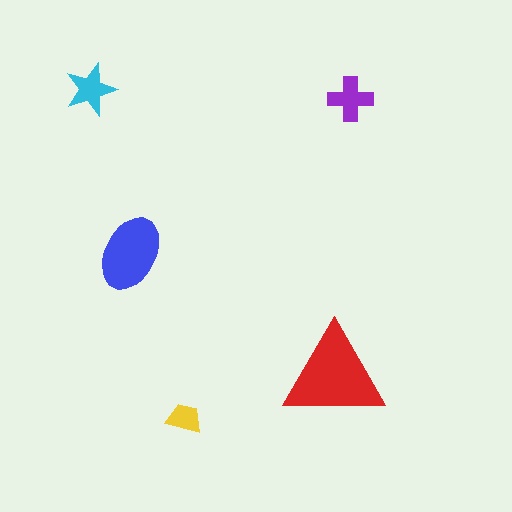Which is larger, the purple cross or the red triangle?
The red triangle.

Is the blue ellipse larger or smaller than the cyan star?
Larger.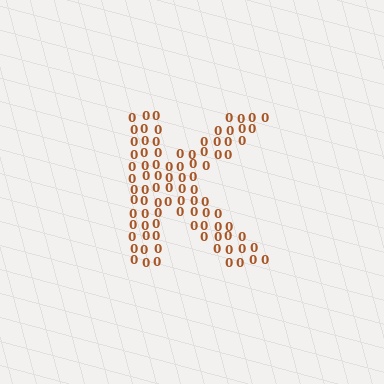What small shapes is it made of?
It is made of small digit 0's.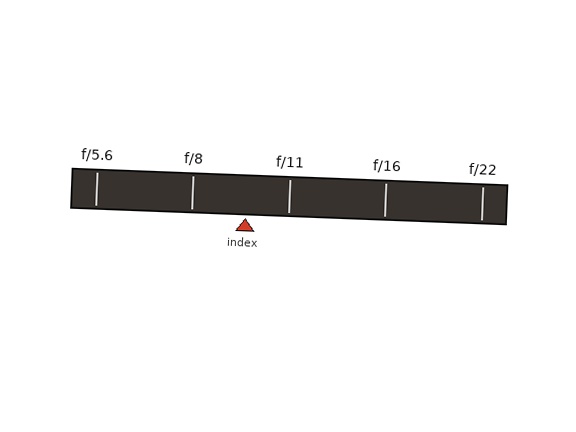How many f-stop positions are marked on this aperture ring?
There are 5 f-stop positions marked.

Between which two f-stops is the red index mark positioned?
The index mark is between f/8 and f/11.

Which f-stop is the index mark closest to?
The index mark is closest to f/11.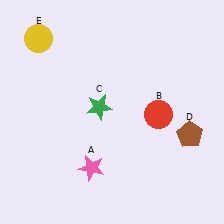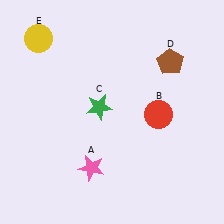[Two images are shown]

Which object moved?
The brown pentagon (D) moved up.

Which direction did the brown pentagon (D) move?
The brown pentagon (D) moved up.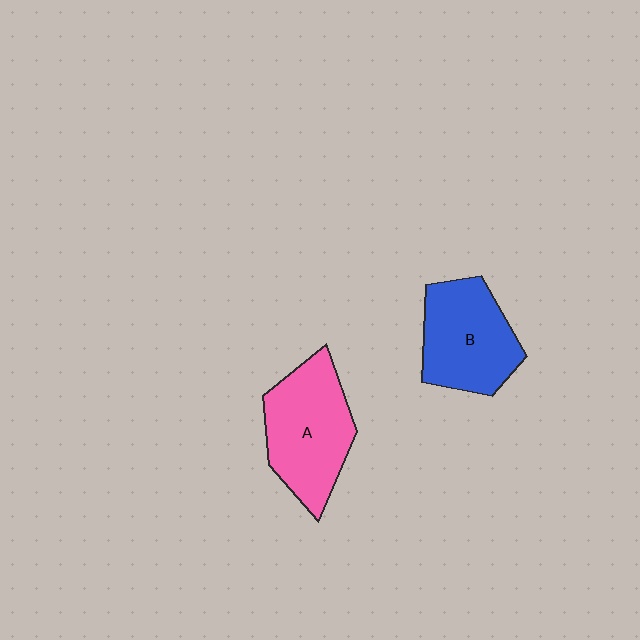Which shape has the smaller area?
Shape B (blue).